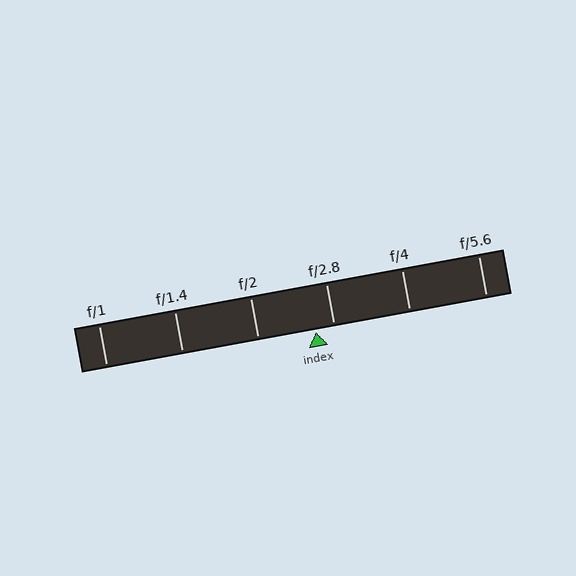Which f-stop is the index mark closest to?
The index mark is closest to f/2.8.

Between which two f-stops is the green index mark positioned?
The index mark is between f/2 and f/2.8.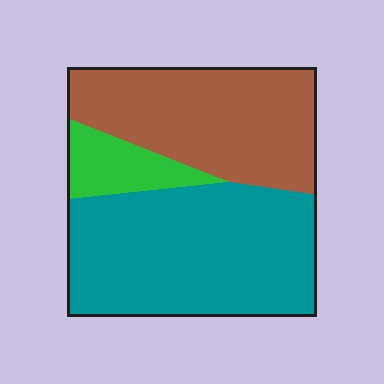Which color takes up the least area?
Green, at roughly 10%.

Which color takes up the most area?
Teal, at roughly 50%.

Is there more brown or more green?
Brown.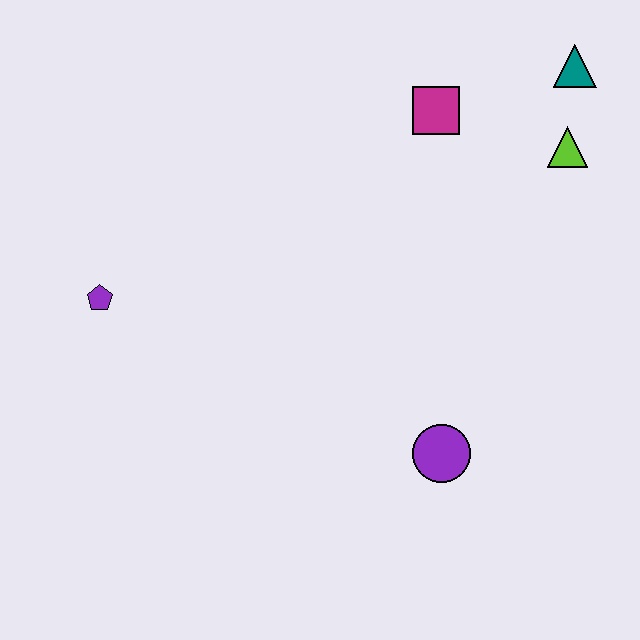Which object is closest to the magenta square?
The lime triangle is closest to the magenta square.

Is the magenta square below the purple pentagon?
No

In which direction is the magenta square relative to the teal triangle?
The magenta square is to the left of the teal triangle.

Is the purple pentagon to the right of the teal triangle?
No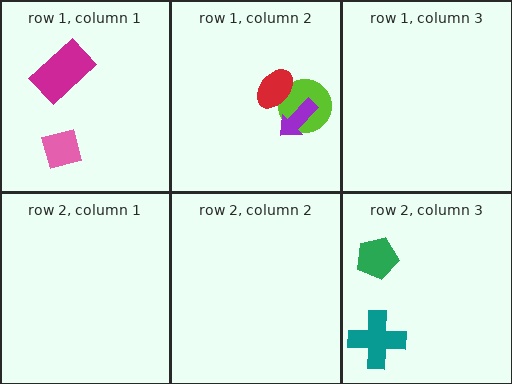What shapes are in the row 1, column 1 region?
The pink square, the magenta rectangle.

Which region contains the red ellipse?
The row 1, column 2 region.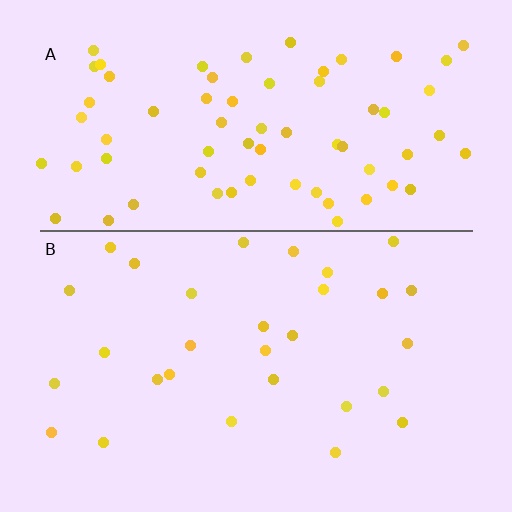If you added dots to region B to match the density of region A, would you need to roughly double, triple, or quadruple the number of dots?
Approximately double.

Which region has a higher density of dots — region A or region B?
A (the top).